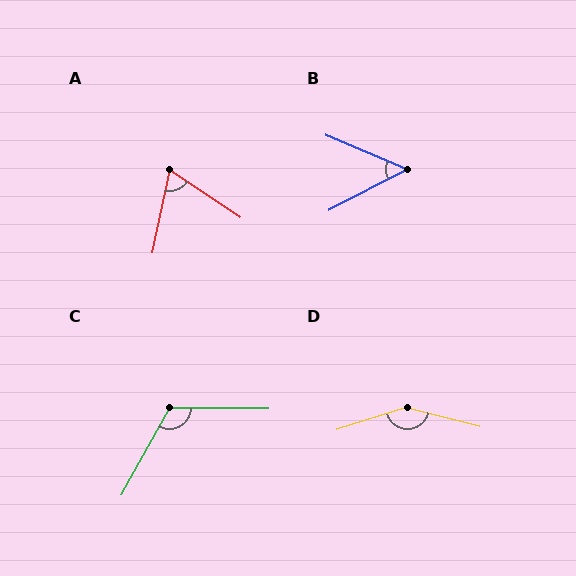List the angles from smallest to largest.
B (50°), A (68°), C (119°), D (148°).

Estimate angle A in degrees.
Approximately 68 degrees.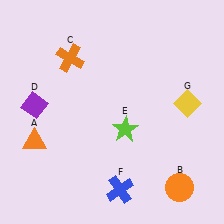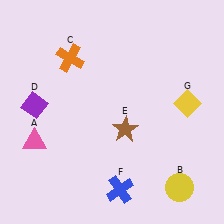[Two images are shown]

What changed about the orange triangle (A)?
In Image 1, A is orange. In Image 2, it changed to pink.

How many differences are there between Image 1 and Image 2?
There are 3 differences between the two images.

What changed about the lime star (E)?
In Image 1, E is lime. In Image 2, it changed to brown.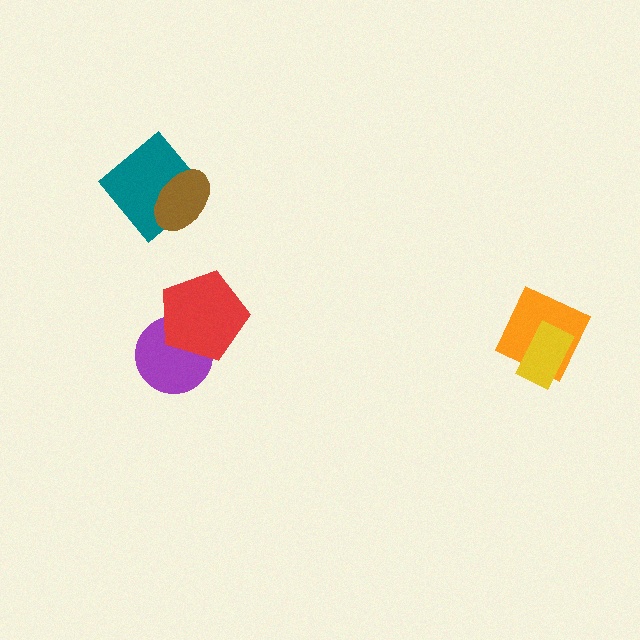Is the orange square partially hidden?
Yes, it is partially covered by another shape.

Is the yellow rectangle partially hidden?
No, no other shape covers it.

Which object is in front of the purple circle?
The red pentagon is in front of the purple circle.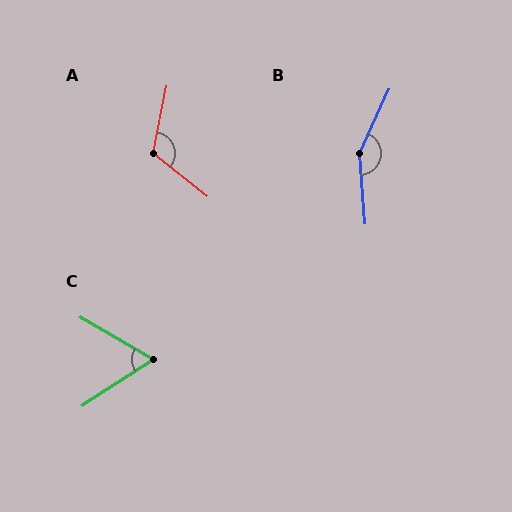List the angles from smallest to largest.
C (64°), A (117°), B (151°).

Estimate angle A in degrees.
Approximately 117 degrees.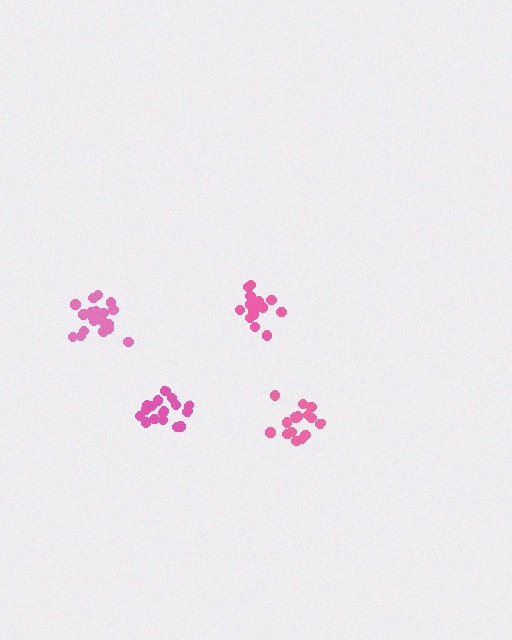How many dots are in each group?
Group 1: 15 dots, Group 2: 17 dots, Group 3: 20 dots, Group 4: 16 dots (68 total).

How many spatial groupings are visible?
There are 4 spatial groupings.